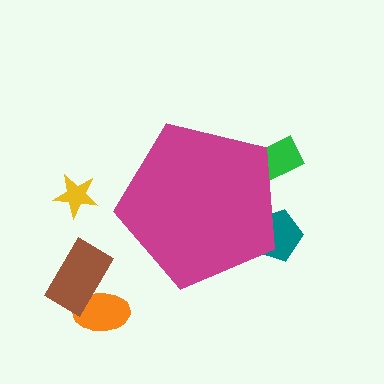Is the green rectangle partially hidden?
Yes, the green rectangle is partially hidden behind the magenta pentagon.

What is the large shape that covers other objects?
A magenta pentagon.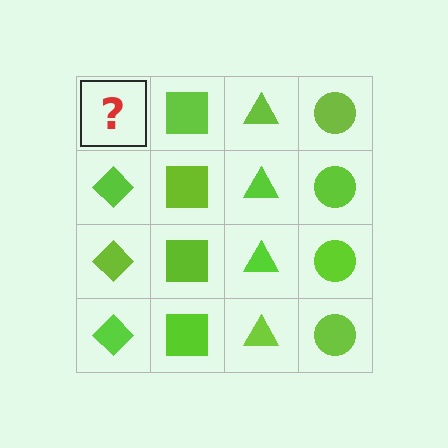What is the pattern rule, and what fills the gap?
The rule is that each column has a consistent shape. The gap should be filled with a lime diamond.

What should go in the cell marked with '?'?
The missing cell should contain a lime diamond.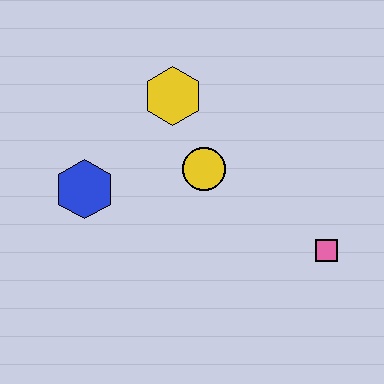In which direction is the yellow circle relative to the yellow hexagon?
The yellow circle is below the yellow hexagon.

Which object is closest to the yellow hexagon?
The yellow circle is closest to the yellow hexagon.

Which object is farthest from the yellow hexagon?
The pink square is farthest from the yellow hexagon.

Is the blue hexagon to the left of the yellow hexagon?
Yes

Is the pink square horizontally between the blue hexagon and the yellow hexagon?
No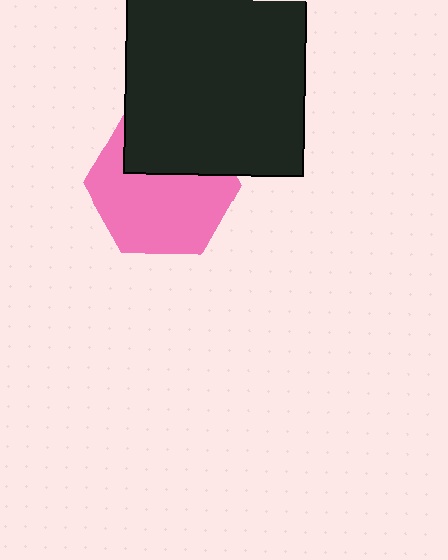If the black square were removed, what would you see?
You would see the complete pink hexagon.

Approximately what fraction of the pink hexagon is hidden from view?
Roughly 34% of the pink hexagon is hidden behind the black square.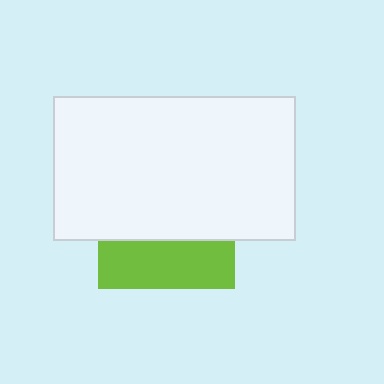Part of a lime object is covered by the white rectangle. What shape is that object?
It is a square.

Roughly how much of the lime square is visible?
A small part of it is visible (roughly 35%).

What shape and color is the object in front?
The object in front is a white rectangle.